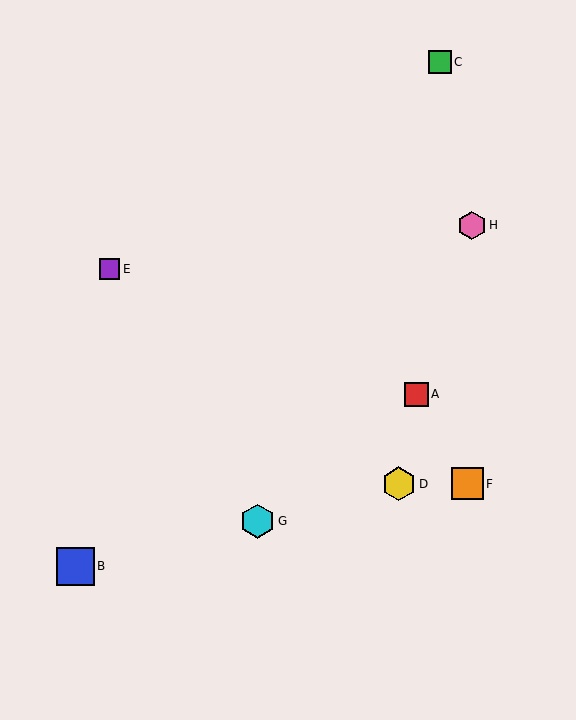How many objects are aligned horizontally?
2 objects (D, F) are aligned horizontally.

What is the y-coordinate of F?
Object F is at y≈484.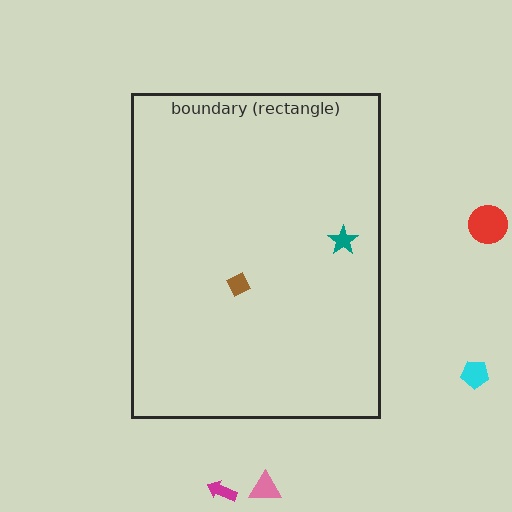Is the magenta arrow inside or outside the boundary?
Outside.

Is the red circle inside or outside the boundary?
Outside.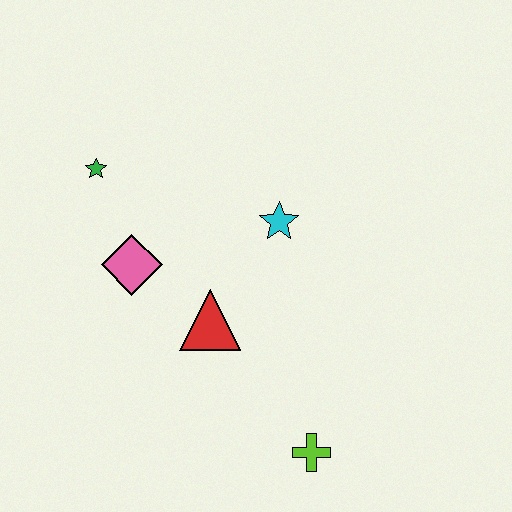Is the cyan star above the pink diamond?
Yes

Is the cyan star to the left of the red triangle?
No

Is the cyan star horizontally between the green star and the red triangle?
No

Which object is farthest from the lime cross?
The green star is farthest from the lime cross.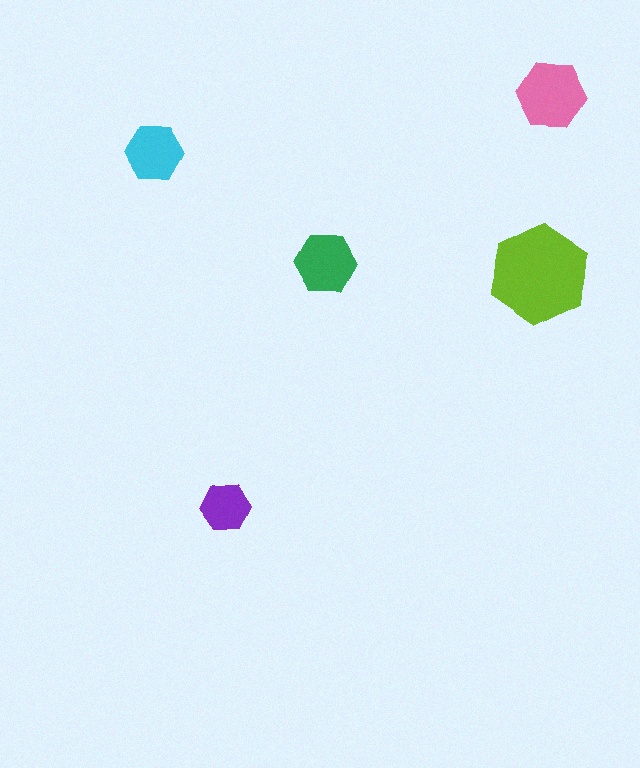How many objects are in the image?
There are 5 objects in the image.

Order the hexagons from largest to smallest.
the lime one, the pink one, the green one, the cyan one, the purple one.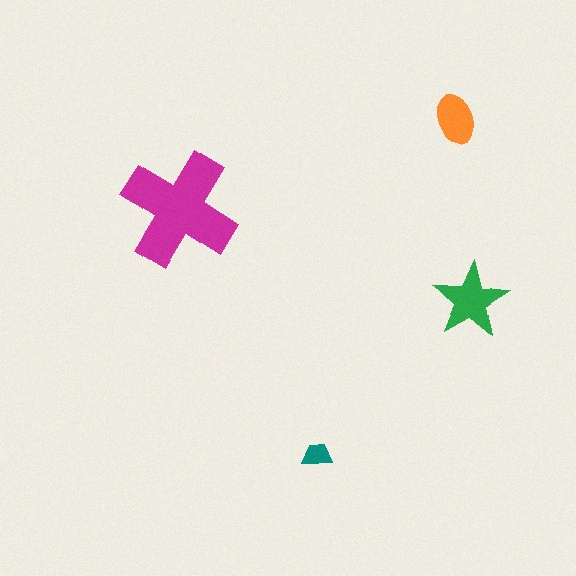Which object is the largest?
The magenta cross.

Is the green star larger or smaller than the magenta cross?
Smaller.